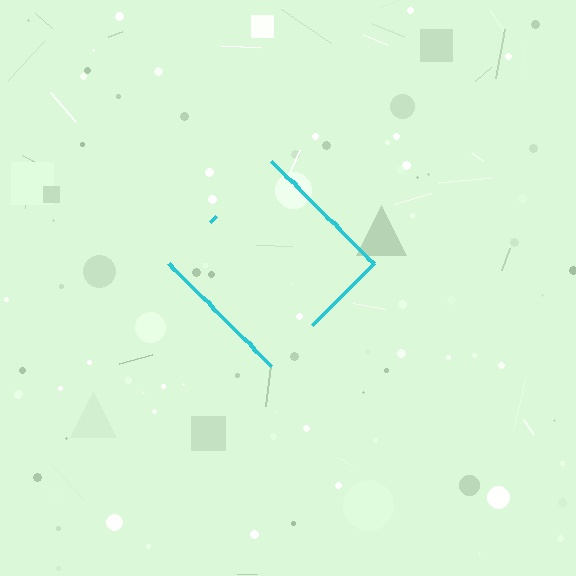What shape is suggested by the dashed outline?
The dashed outline suggests a diamond.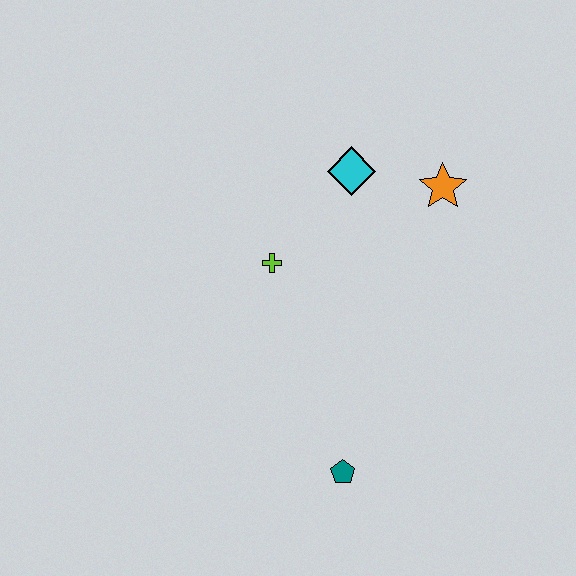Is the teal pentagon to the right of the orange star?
No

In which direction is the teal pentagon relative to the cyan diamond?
The teal pentagon is below the cyan diamond.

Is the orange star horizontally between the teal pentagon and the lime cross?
No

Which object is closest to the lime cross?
The cyan diamond is closest to the lime cross.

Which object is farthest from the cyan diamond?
The teal pentagon is farthest from the cyan diamond.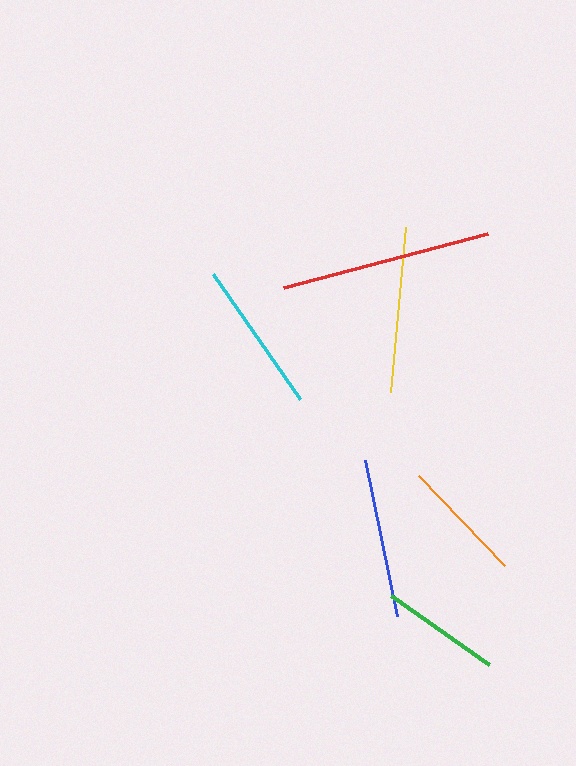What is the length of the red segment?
The red segment is approximately 211 pixels long.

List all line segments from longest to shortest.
From longest to shortest: red, yellow, blue, cyan, orange, green.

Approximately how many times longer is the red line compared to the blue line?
The red line is approximately 1.3 times the length of the blue line.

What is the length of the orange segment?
The orange segment is approximately 125 pixels long.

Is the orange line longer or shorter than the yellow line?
The yellow line is longer than the orange line.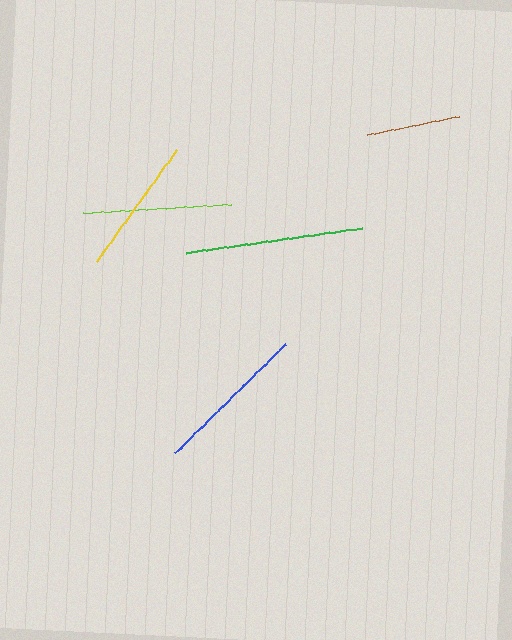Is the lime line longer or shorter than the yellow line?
The lime line is longer than the yellow line.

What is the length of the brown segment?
The brown segment is approximately 93 pixels long.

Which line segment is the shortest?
The brown line is the shortest at approximately 93 pixels.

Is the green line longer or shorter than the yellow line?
The green line is longer than the yellow line.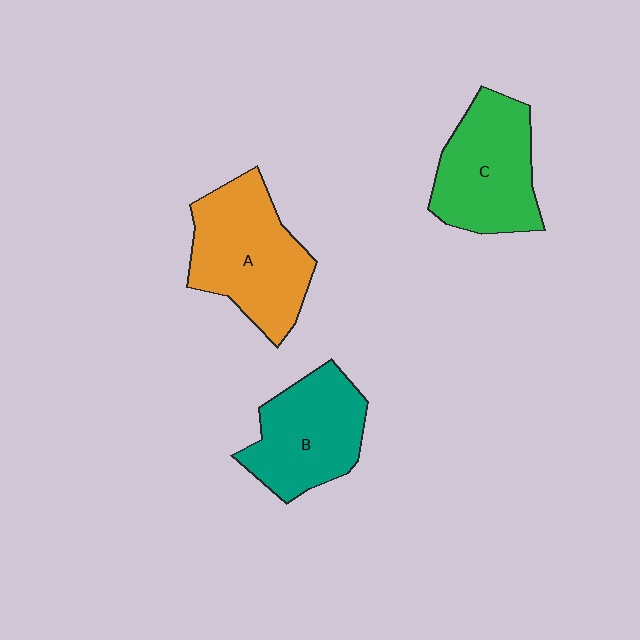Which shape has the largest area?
Shape A (orange).